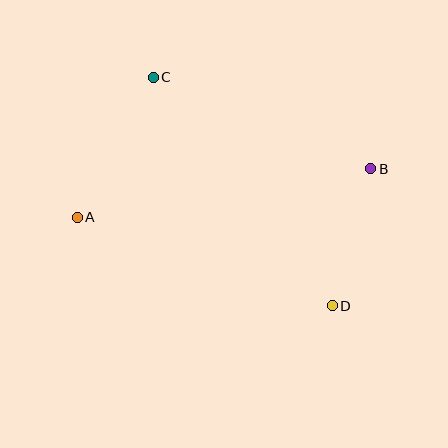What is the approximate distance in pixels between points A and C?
The distance between A and C is approximately 159 pixels.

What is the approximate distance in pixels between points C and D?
The distance between C and D is approximately 290 pixels.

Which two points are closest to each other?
Points B and D are closest to each other.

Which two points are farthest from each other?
Points A and B are farthest from each other.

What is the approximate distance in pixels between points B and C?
The distance between B and C is approximately 236 pixels.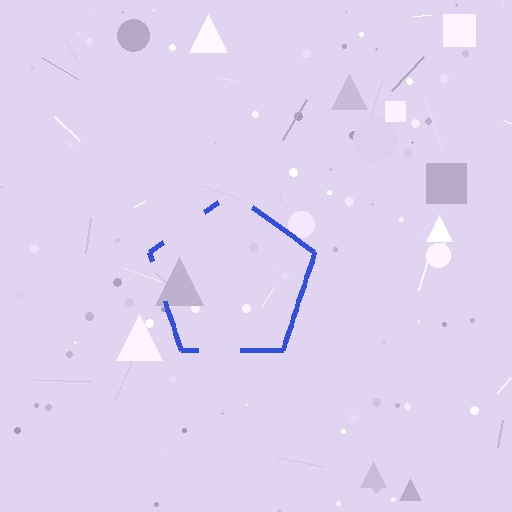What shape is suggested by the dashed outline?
The dashed outline suggests a pentagon.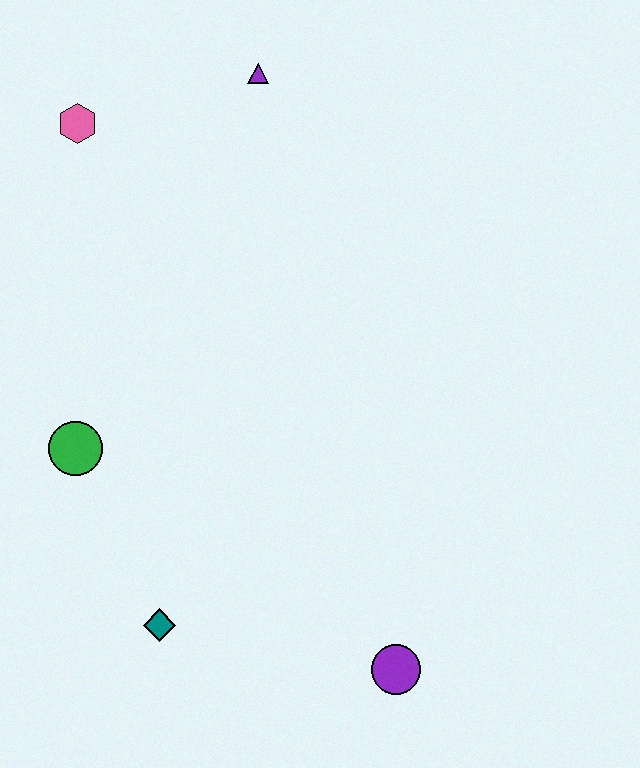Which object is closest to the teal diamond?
The green circle is closest to the teal diamond.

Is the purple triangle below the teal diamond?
No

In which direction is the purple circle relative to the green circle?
The purple circle is to the right of the green circle.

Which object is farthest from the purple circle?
The pink hexagon is farthest from the purple circle.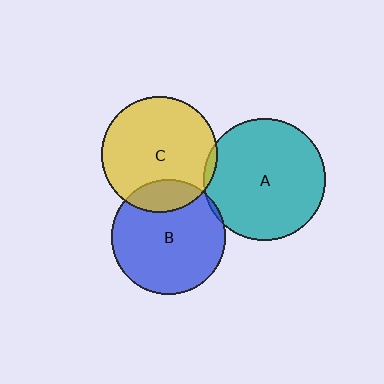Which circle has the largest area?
Circle A (teal).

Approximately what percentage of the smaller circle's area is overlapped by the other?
Approximately 5%.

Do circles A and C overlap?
Yes.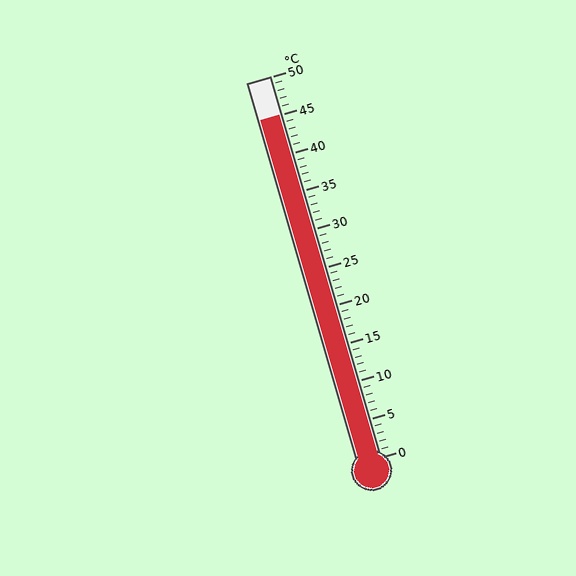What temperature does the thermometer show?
The thermometer shows approximately 45°C.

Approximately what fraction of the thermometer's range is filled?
The thermometer is filled to approximately 90% of its range.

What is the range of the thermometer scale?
The thermometer scale ranges from 0°C to 50°C.